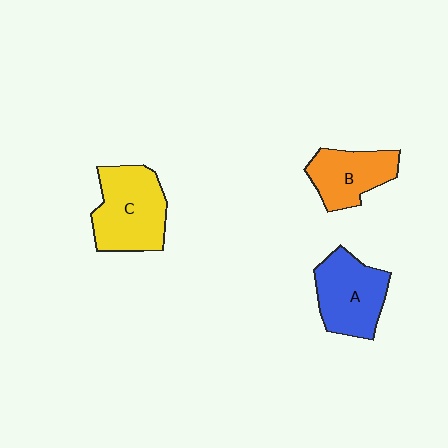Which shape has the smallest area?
Shape B (orange).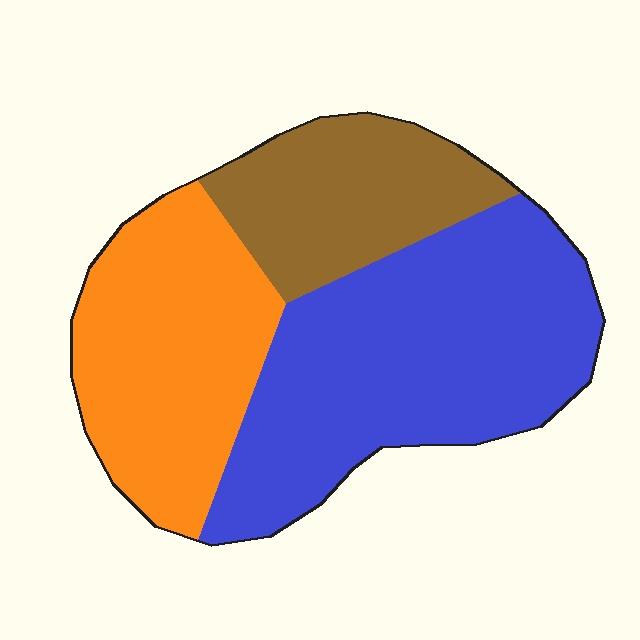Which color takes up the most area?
Blue, at roughly 45%.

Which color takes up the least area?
Brown, at roughly 20%.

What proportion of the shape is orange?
Orange covers 31% of the shape.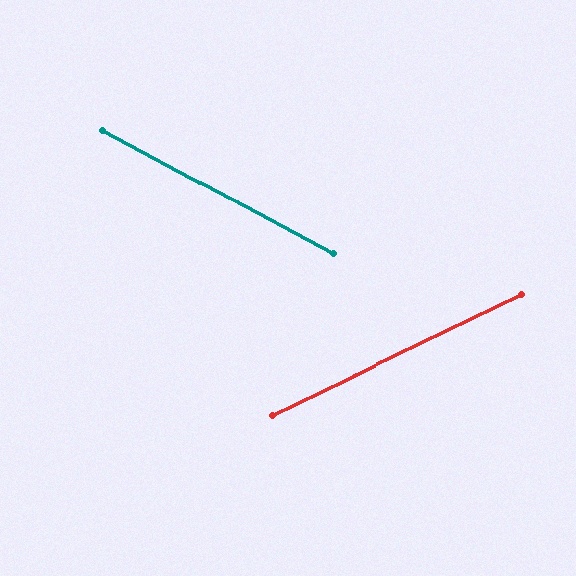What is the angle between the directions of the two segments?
Approximately 54 degrees.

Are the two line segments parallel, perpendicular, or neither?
Neither parallel nor perpendicular — they differ by about 54°.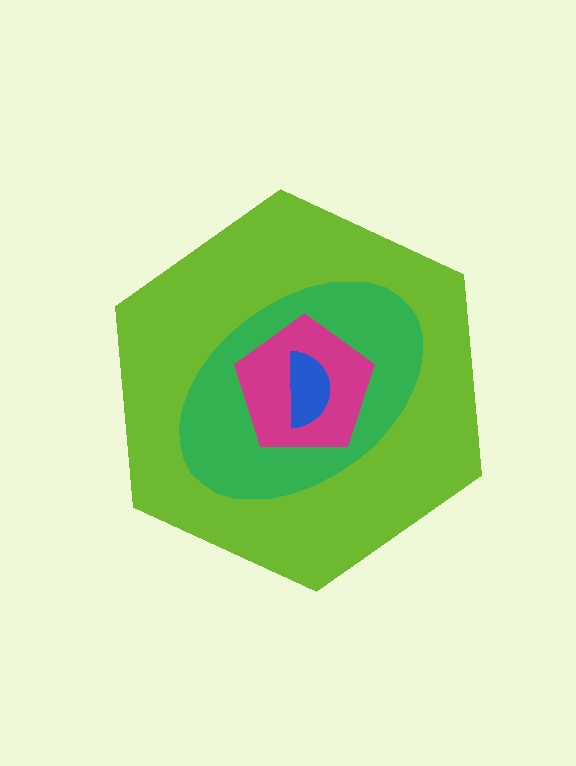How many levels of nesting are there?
4.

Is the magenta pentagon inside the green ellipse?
Yes.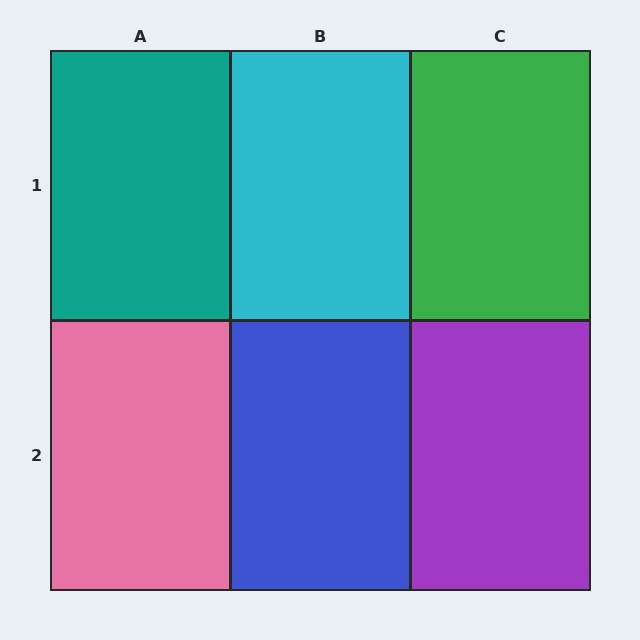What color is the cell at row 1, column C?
Green.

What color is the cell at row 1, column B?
Cyan.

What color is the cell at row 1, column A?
Teal.